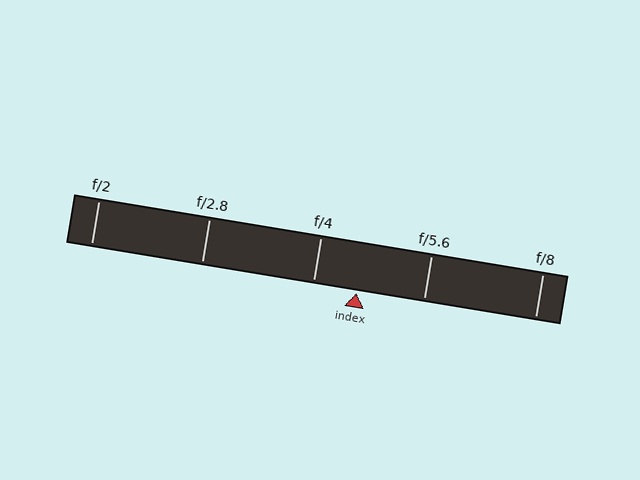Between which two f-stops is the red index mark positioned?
The index mark is between f/4 and f/5.6.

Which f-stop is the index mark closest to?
The index mark is closest to f/4.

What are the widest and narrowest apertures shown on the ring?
The widest aperture shown is f/2 and the narrowest is f/8.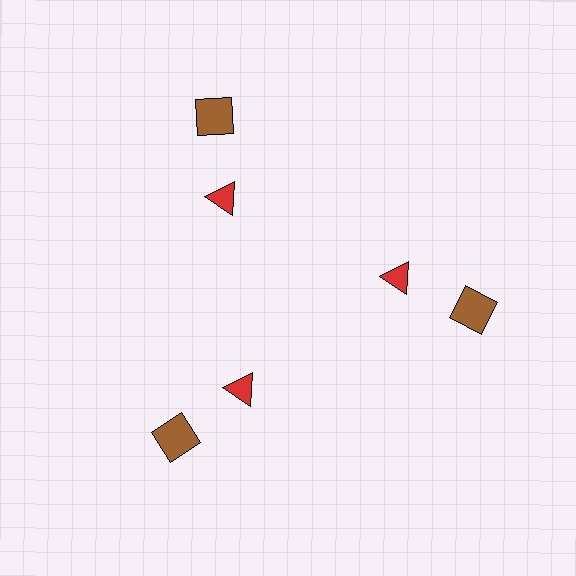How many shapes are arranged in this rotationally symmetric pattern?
There are 6 shapes, arranged in 3 groups of 2.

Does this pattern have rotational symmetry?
Yes, this pattern has 3-fold rotational symmetry. It looks the same after rotating 120 degrees around the center.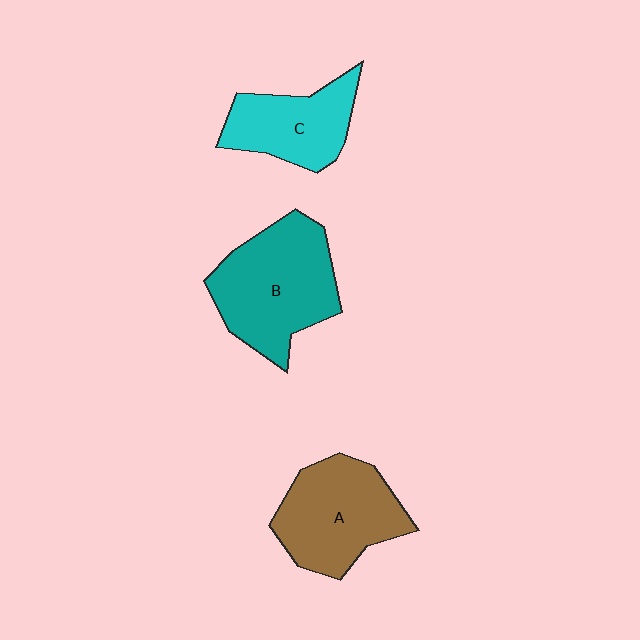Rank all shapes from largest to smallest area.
From largest to smallest: B (teal), A (brown), C (cyan).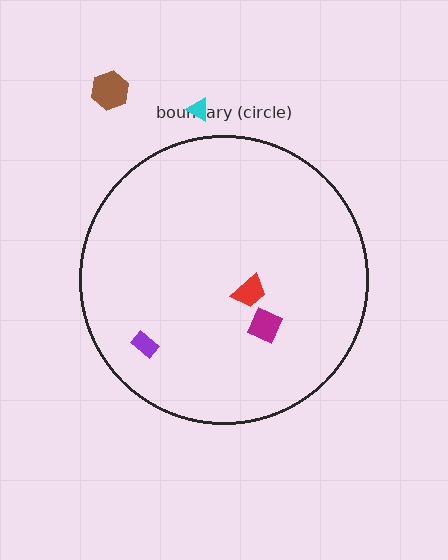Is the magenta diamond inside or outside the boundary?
Inside.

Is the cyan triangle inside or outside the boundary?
Outside.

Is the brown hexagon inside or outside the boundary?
Outside.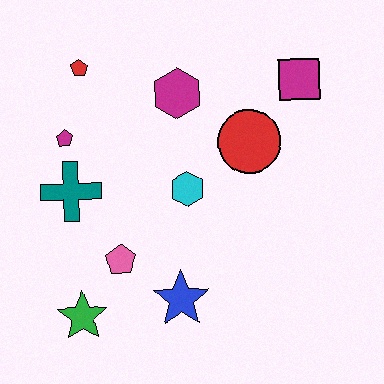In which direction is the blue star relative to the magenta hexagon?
The blue star is below the magenta hexagon.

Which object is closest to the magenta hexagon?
The red circle is closest to the magenta hexagon.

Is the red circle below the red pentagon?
Yes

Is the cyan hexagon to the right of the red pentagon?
Yes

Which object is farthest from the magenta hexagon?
The green star is farthest from the magenta hexagon.